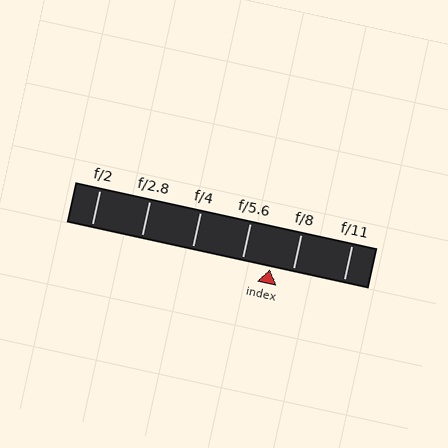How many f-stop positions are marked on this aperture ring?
There are 6 f-stop positions marked.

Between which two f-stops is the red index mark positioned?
The index mark is between f/5.6 and f/8.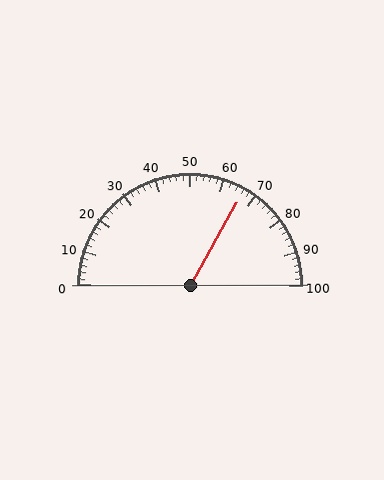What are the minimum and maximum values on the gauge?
The gauge ranges from 0 to 100.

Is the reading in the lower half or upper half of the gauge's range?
The reading is in the upper half of the range (0 to 100).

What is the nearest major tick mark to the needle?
The nearest major tick mark is 70.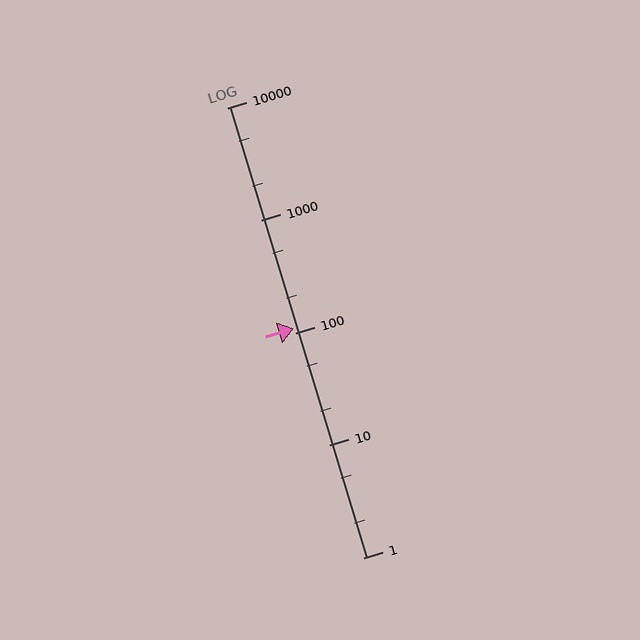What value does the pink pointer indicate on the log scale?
The pointer indicates approximately 110.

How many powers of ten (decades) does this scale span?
The scale spans 4 decades, from 1 to 10000.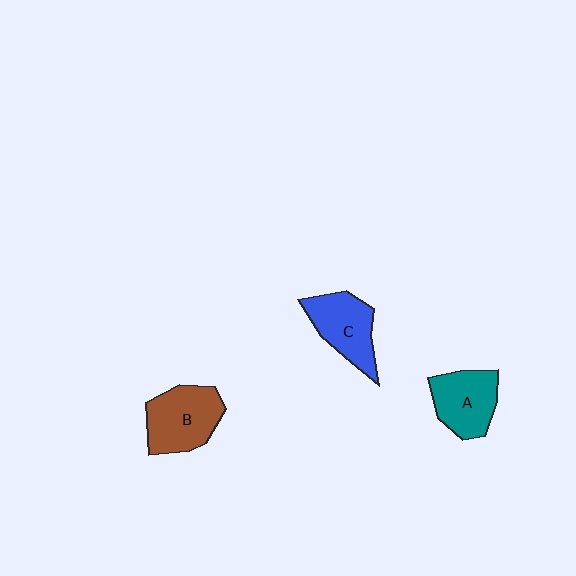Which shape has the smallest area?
Shape A (teal).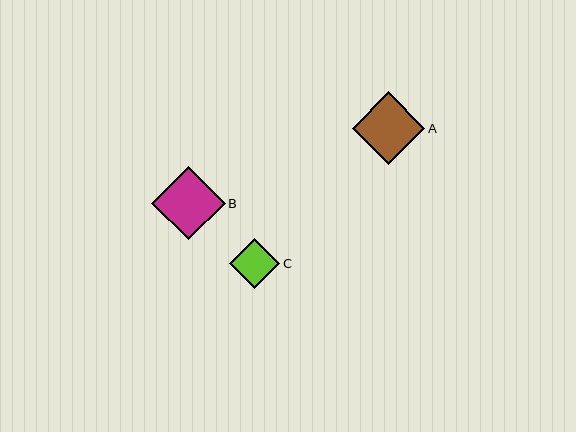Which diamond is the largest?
Diamond B is the largest with a size of approximately 73 pixels.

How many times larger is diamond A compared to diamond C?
Diamond A is approximately 1.4 times the size of diamond C.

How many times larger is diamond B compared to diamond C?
Diamond B is approximately 1.5 times the size of diamond C.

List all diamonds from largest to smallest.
From largest to smallest: B, A, C.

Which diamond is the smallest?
Diamond C is the smallest with a size of approximately 50 pixels.